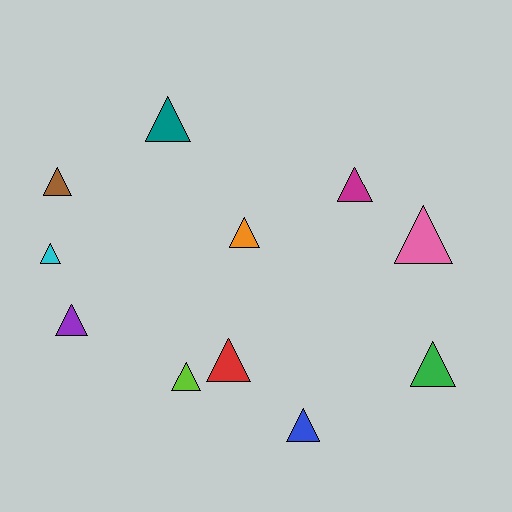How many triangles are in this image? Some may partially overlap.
There are 11 triangles.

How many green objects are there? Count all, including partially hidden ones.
There is 1 green object.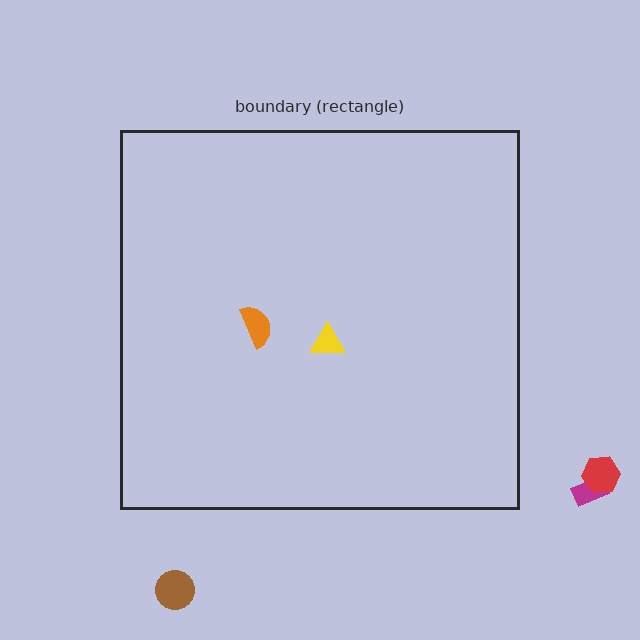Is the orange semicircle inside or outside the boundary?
Inside.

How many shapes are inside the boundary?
2 inside, 3 outside.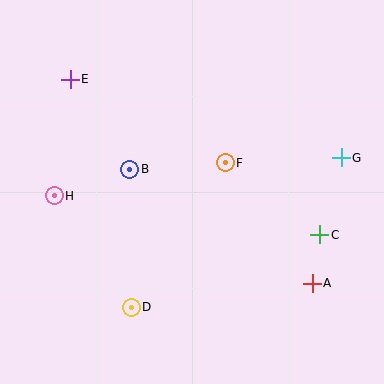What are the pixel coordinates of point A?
Point A is at (312, 283).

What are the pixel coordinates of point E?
Point E is at (70, 80).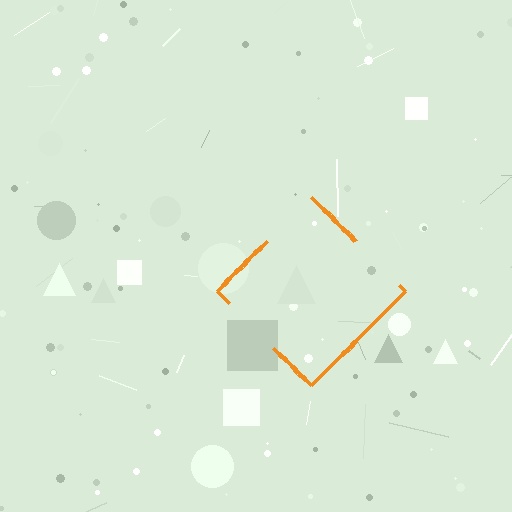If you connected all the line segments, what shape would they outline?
They would outline a diamond.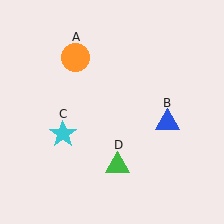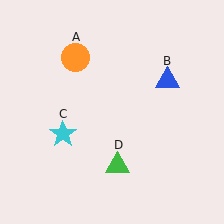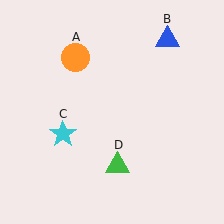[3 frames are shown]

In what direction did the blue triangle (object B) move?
The blue triangle (object B) moved up.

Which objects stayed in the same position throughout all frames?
Orange circle (object A) and cyan star (object C) and green triangle (object D) remained stationary.